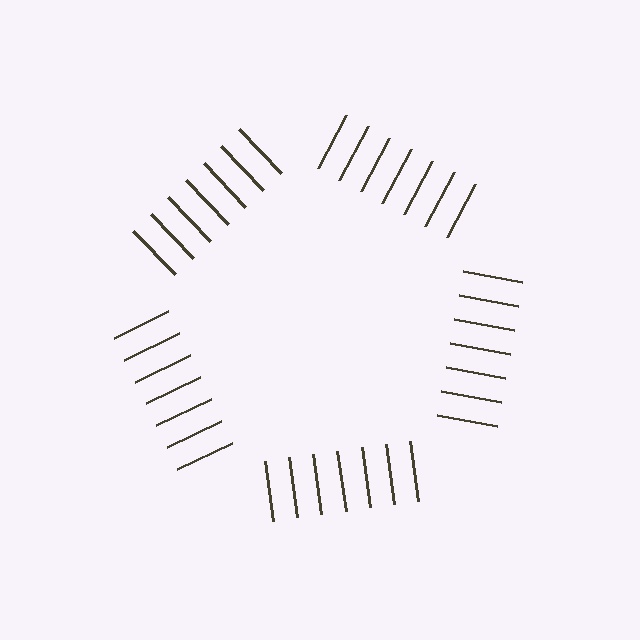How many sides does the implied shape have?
5 sides — the line-ends trace a pentagon.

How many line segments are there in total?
35 — 7 along each of the 5 edges.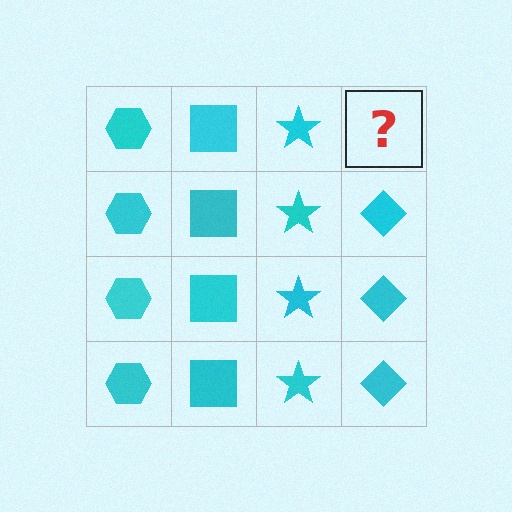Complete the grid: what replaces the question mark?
The question mark should be replaced with a cyan diamond.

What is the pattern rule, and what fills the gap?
The rule is that each column has a consistent shape. The gap should be filled with a cyan diamond.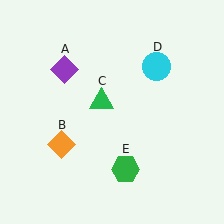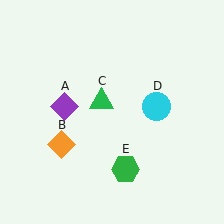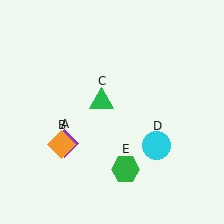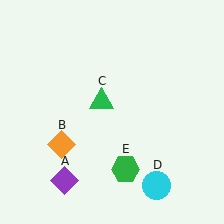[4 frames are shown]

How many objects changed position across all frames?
2 objects changed position: purple diamond (object A), cyan circle (object D).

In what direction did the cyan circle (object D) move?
The cyan circle (object D) moved down.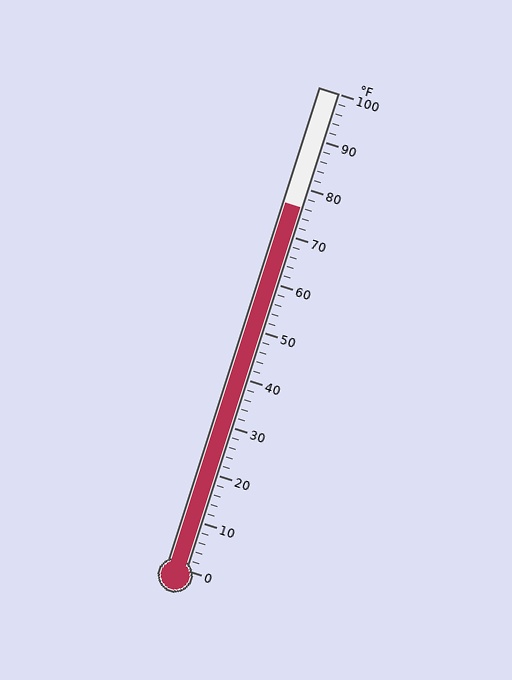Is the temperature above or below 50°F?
The temperature is above 50°F.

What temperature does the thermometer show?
The thermometer shows approximately 76°F.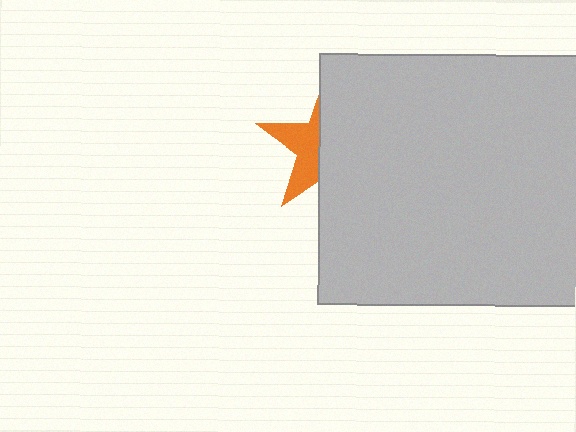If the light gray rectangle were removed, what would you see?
You would see the complete orange star.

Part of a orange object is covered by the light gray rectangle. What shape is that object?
It is a star.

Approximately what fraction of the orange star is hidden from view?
Roughly 62% of the orange star is hidden behind the light gray rectangle.